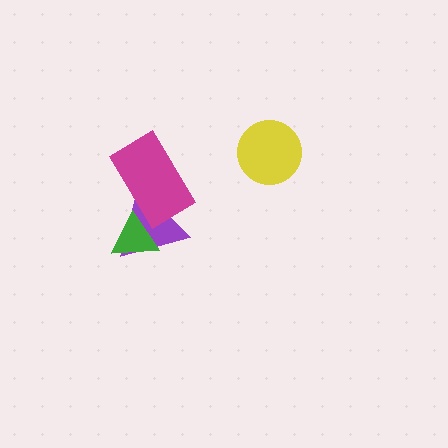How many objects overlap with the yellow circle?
0 objects overlap with the yellow circle.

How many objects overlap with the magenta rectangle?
2 objects overlap with the magenta rectangle.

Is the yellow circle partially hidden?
No, no other shape covers it.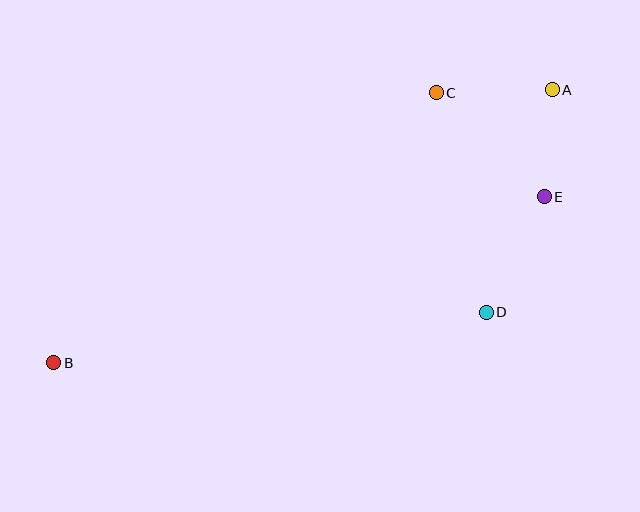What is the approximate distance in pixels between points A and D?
The distance between A and D is approximately 232 pixels.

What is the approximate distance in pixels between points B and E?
The distance between B and E is approximately 518 pixels.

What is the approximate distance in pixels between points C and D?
The distance between C and D is approximately 225 pixels.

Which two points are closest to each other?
Points A and E are closest to each other.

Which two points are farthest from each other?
Points A and B are farthest from each other.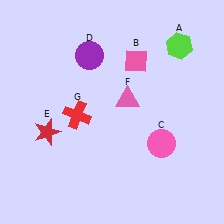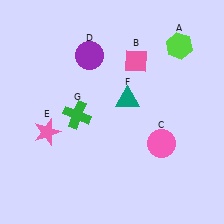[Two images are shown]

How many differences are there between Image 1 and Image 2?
There are 3 differences between the two images.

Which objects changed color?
E changed from red to pink. F changed from pink to teal. G changed from red to green.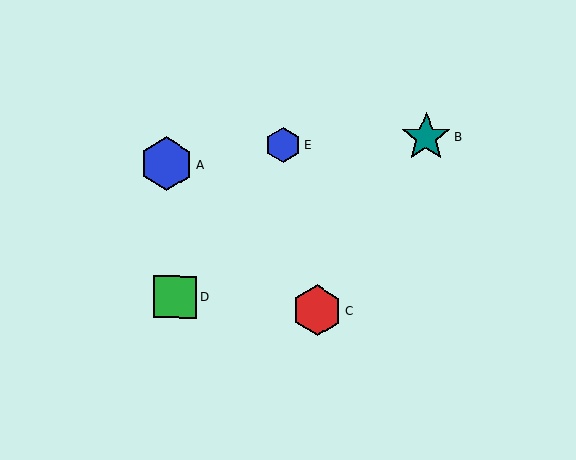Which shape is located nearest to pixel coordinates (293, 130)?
The blue hexagon (labeled E) at (283, 145) is nearest to that location.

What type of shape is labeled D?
Shape D is a green square.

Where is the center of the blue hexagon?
The center of the blue hexagon is at (166, 164).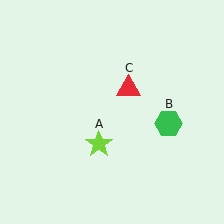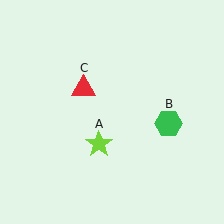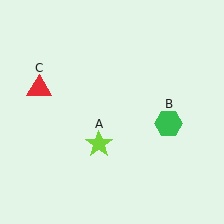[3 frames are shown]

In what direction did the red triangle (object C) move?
The red triangle (object C) moved left.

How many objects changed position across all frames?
1 object changed position: red triangle (object C).